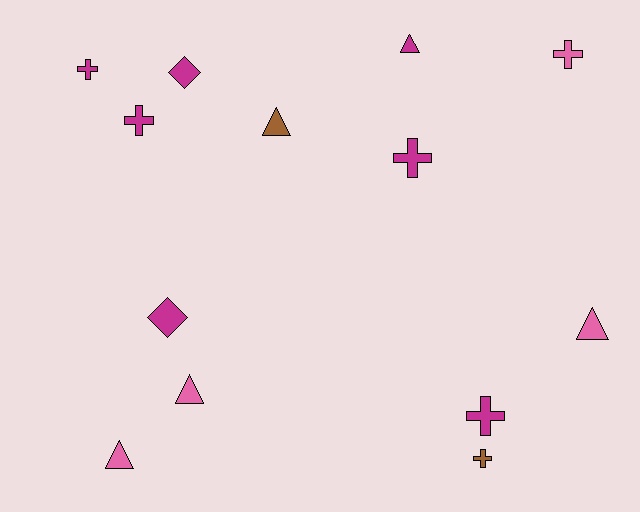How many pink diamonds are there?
There are no pink diamonds.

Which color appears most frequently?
Magenta, with 7 objects.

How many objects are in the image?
There are 13 objects.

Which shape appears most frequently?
Cross, with 6 objects.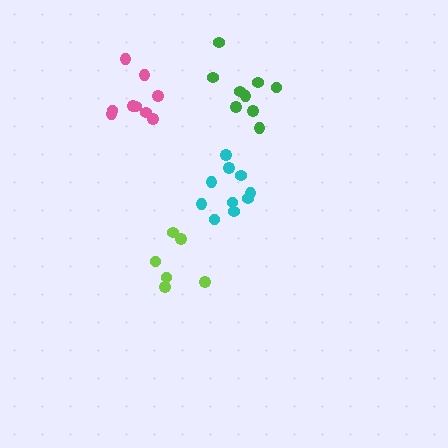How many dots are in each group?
Group 1: 9 dots, Group 2: 9 dots, Group 3: 10 dots, Group 4: 6 dots (34 total).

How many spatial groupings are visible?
There are 4 spatial groupings.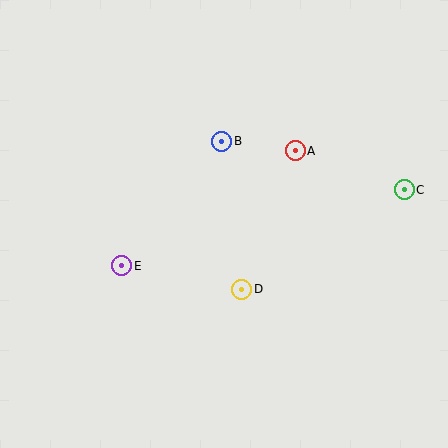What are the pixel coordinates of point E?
Point E is at (122, 266).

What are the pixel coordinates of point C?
Point C is at (404, 190).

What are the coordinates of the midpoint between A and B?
The midpoint between A and B is at (258, 146).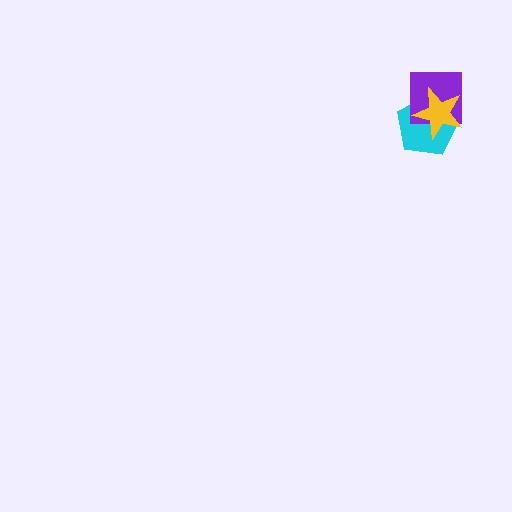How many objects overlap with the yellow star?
2 objects overlap with the yellow star.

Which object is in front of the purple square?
The yellow star is in front of the purple square.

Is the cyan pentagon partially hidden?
Yes, it is partially covered by another shape.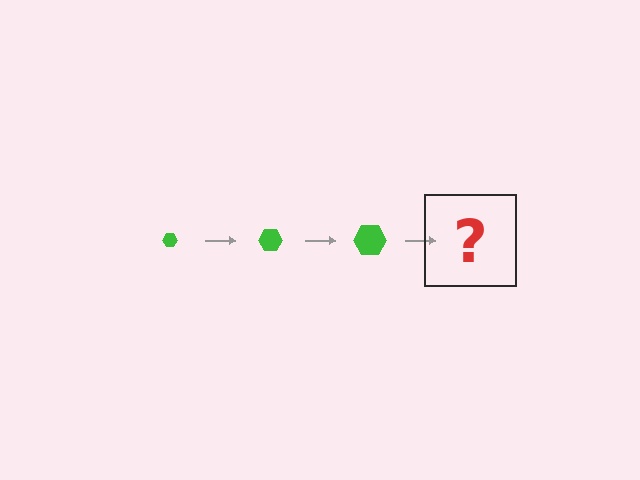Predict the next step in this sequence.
The next step is a green hexagon, larger than the previous one.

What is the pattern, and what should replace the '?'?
The pattern is that the hexagon gets progressively larger each step. The '?' should be a green hexagon, larger than the previous one.